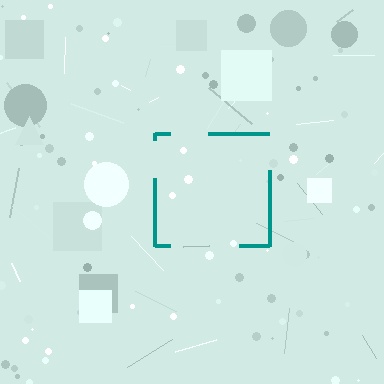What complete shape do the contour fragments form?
The contour fragments form a square.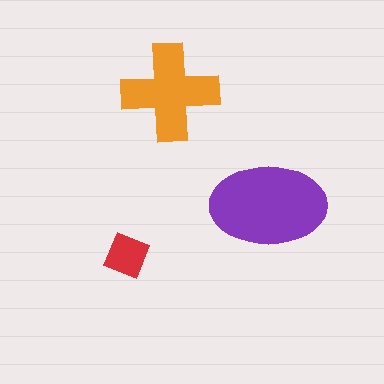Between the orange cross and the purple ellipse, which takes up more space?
The purple ellipse.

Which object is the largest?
The purple ellipse.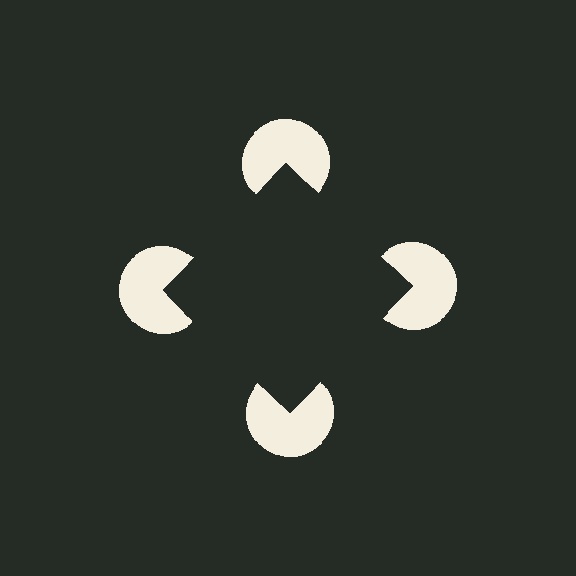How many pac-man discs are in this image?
There are 4 — one at each vertex of the illusory square.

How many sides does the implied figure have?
4 sides.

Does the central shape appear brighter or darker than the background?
It typically appears slightly darker than the background, even though no actual brightness change is drawn.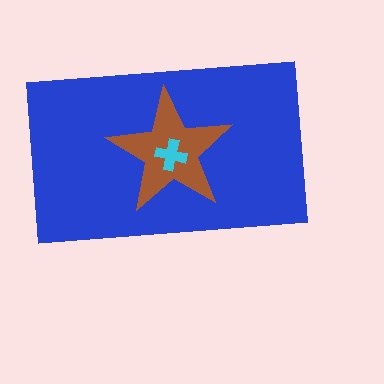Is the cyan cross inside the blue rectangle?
Yes.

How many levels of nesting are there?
3.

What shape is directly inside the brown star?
The cyan cross.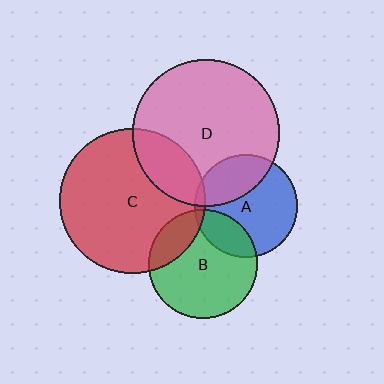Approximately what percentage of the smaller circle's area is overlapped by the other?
Approximately 20%.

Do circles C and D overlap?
Yes.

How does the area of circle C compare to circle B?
Approximately 1.8 times.